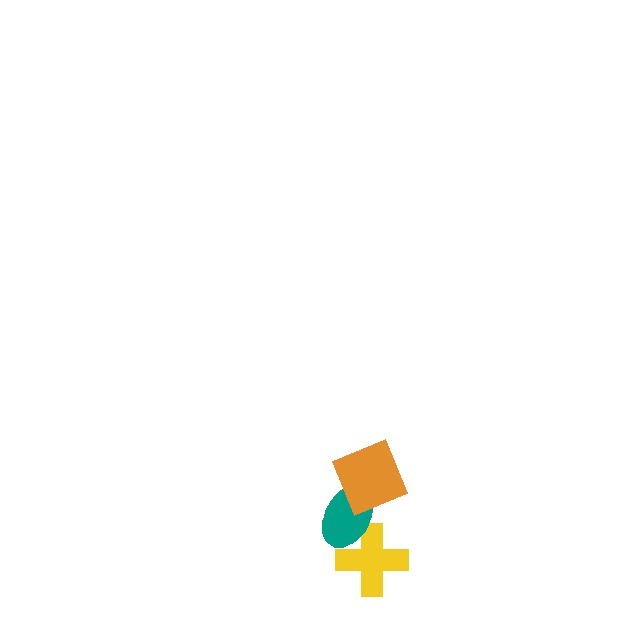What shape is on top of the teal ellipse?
The orange square is on top of the teal ellipse.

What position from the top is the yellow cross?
The yellow cross is 3rd from the top.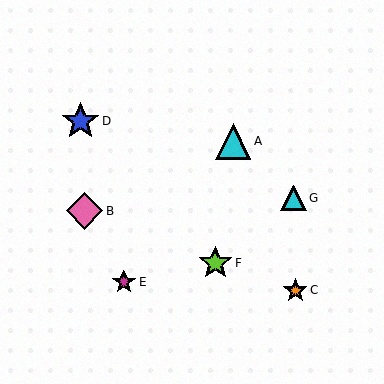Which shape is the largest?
The blue star (labeled D) is the largest.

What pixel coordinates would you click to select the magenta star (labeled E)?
Click at (124, 282) to select the magenta star E.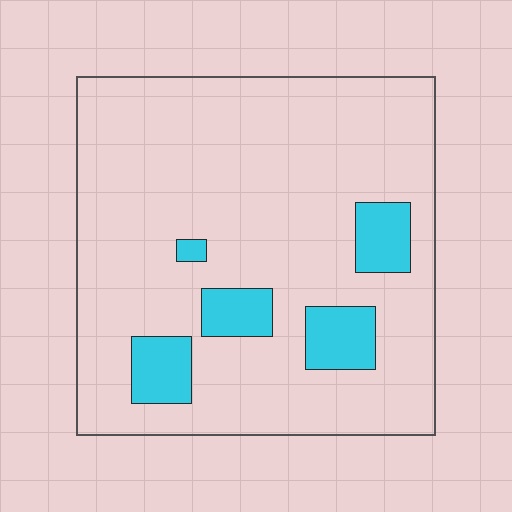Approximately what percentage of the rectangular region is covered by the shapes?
Approximately 15%.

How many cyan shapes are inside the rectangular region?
5.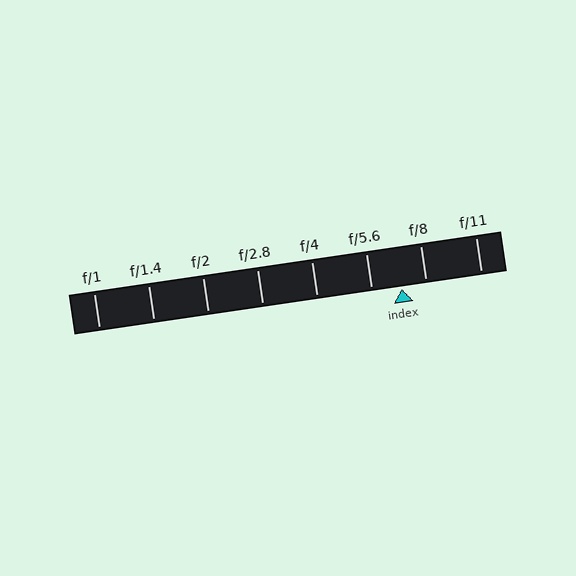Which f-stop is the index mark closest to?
The index mark is closest to f/8.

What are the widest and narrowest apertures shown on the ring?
The widest aperture shown is f/1 and the narrowest is f/11.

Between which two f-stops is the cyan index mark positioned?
The index mark is between f/5.6 and f/8.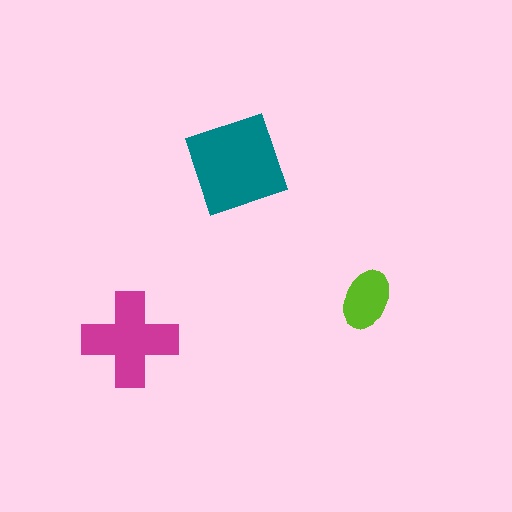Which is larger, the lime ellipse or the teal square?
The teal square.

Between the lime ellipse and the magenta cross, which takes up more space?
The magenta cross.